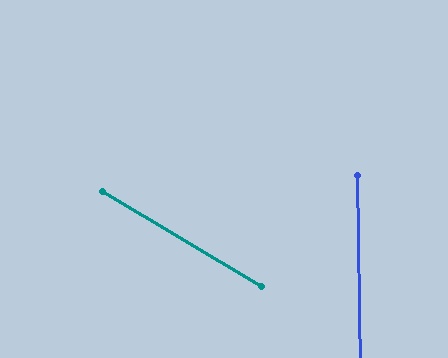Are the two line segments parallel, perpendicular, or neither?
Neither parallel nor perpendicular — they differ by about 58°.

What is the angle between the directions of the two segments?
Approximately 58 degrees.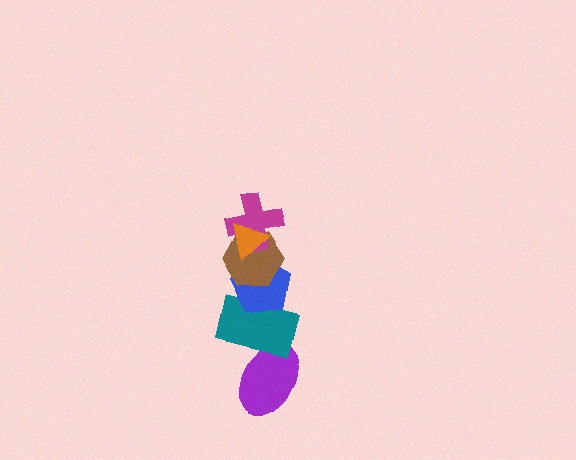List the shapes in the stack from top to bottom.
From top to bottom: the orange triangle, the magenta cross, the brown hexagon, the blue pentagon, the teal rectangle, the purple ellipse.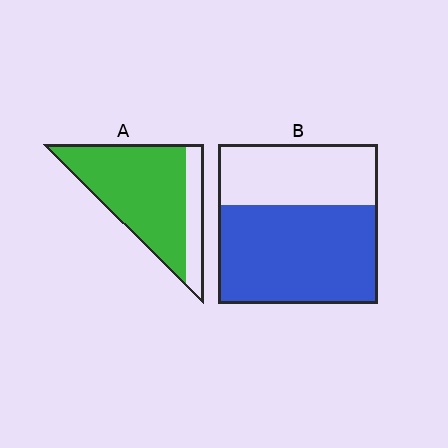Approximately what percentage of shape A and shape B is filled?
A is approximately 80% and B is approximately 60%.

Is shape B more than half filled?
Yes.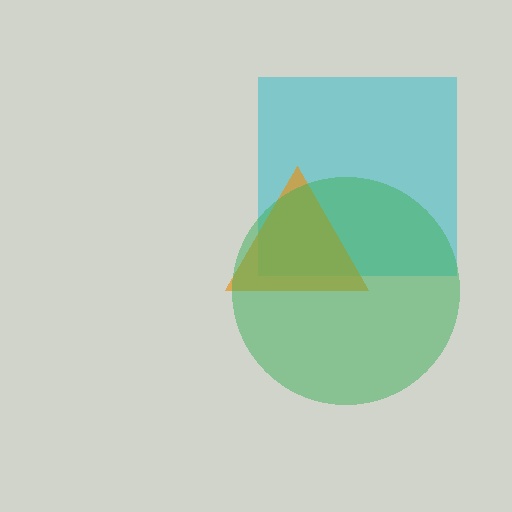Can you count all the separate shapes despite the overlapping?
Yes, there are 3 separate shapes.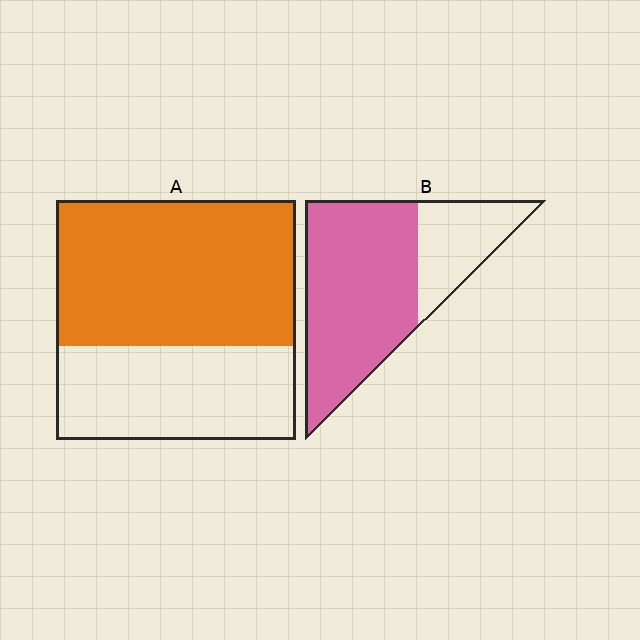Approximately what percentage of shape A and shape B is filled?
A is approximately 60% and B is approximately 70%.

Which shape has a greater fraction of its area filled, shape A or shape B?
Shape B.